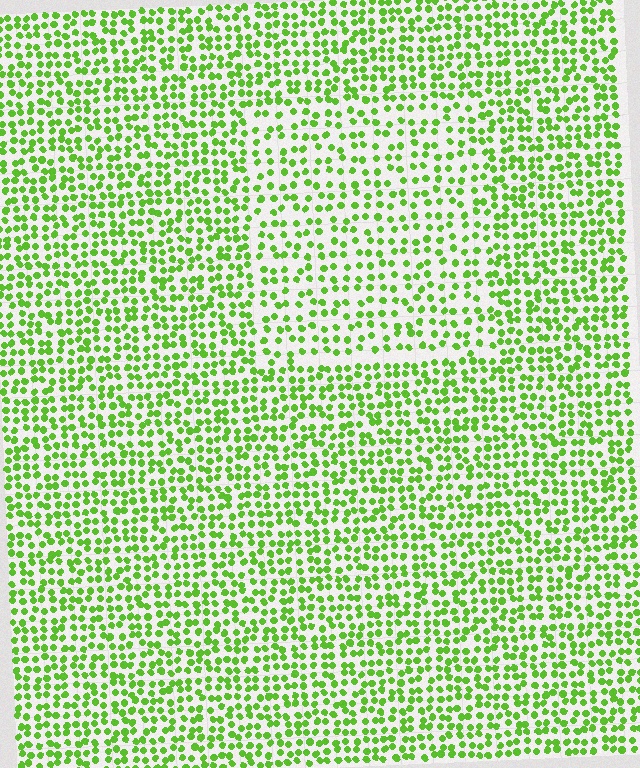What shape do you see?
I see a rectangle.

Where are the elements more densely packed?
The elements are more densely packed outside the rectangle boundary.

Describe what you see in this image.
The image contains small lime elements arranged at two different densities. A rectangle-shaped region is visible where the elements are less densely packed than the surrounding area.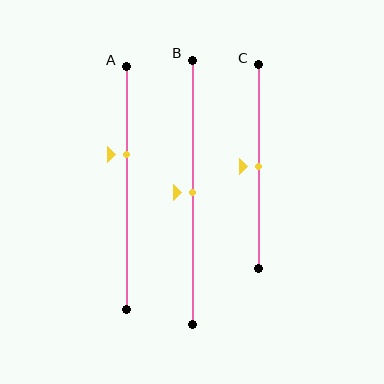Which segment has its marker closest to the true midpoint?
Segment B has its marker closest to the true midpoint.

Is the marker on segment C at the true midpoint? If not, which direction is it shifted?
Yes, the marker on segment C is at the true midpoint.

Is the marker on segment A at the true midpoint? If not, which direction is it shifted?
No, the marker on segment A is shifted upward by about 14% of the segment length.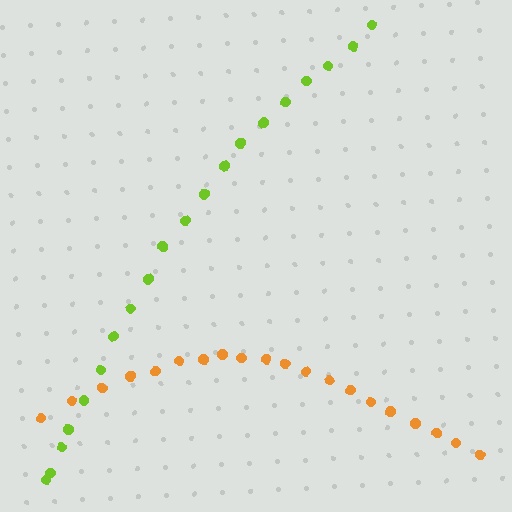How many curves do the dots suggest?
There are 2 distinct paths.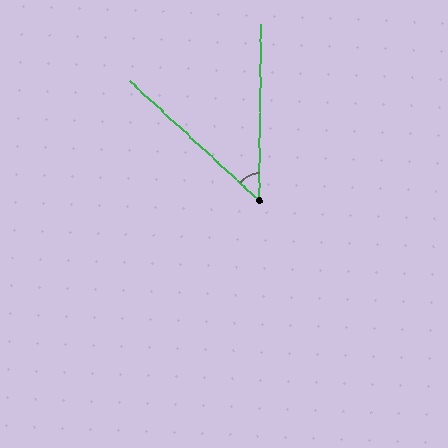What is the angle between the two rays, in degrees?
Approximately 48 degrees.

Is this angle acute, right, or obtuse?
It is acute.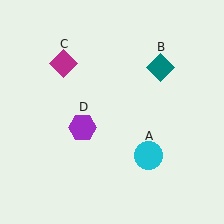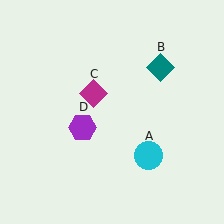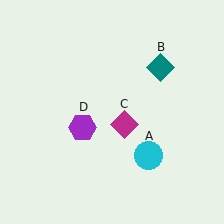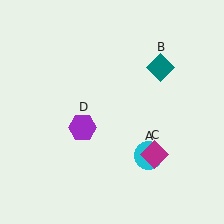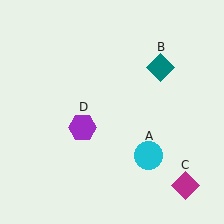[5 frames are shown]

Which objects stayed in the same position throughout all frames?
Cyan circle (object A) and teal diamond (object B) and purple hexagon (object D) remained stationary.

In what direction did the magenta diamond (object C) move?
The magenta diamond (object C) moved down and to the right.